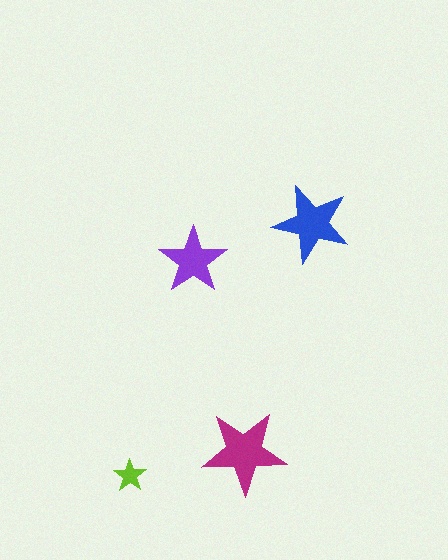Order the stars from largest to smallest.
the magenta one, the blue one, the purple one, the lime one.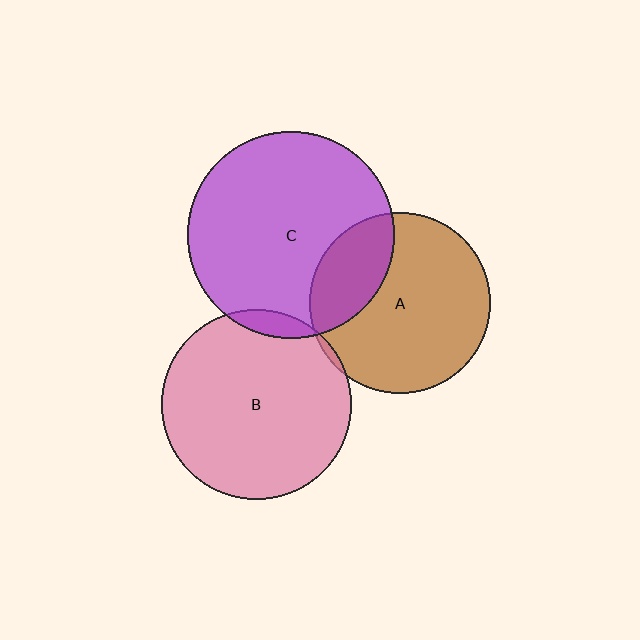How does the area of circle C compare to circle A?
Approximately 1.3 times.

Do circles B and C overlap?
Yes.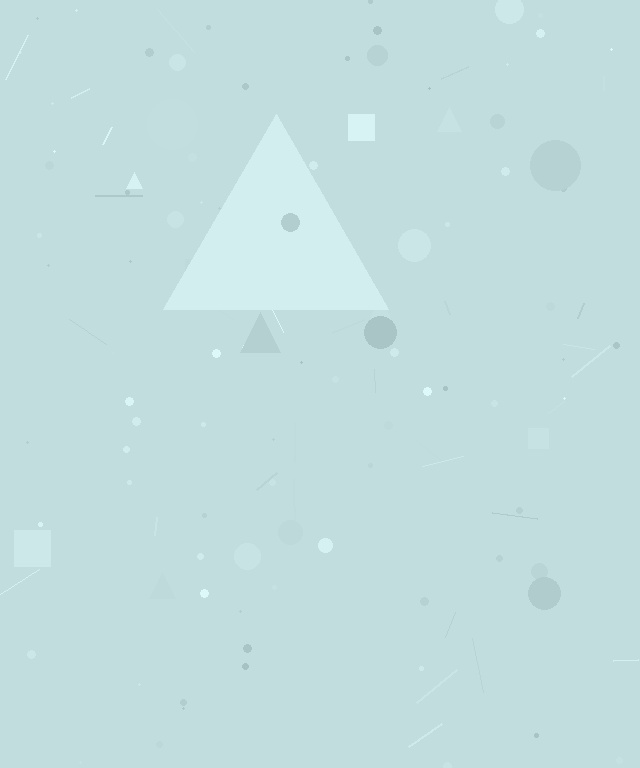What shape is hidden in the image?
A triangle is hidden in the image.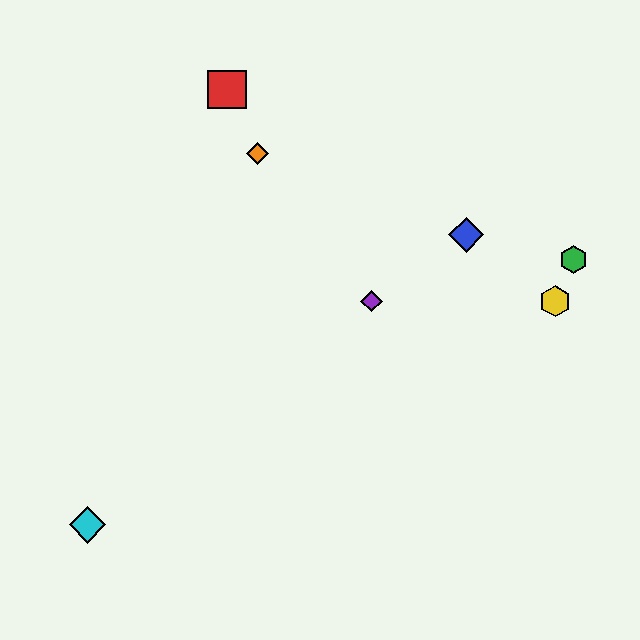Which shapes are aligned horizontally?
The yellow hexagon, the purple diamond are aligned horizontally.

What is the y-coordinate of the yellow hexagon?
The yellow hexagon is at y≈301.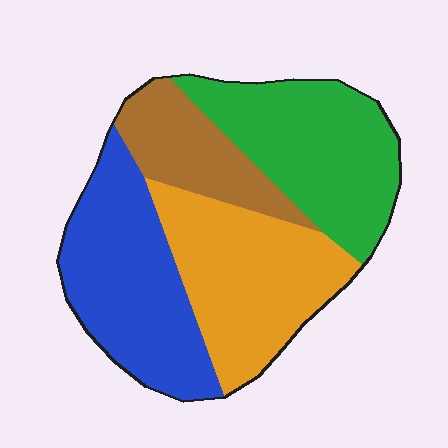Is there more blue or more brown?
Blue.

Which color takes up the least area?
Brown, at roughly 15%.